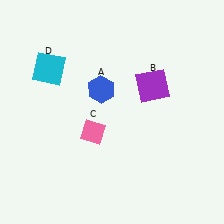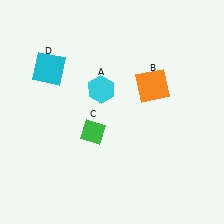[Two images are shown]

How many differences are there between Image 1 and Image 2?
There are 3 differences between the two images.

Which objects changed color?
A changed from blue to cyan. B changed from purple to orange. C changed from pink to green.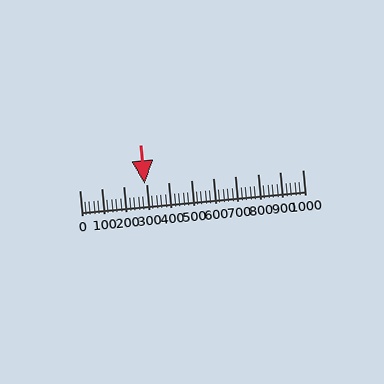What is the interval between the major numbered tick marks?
The major tick marks are spaced 100 units apart.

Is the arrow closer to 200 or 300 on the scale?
The arrow is closer to 300.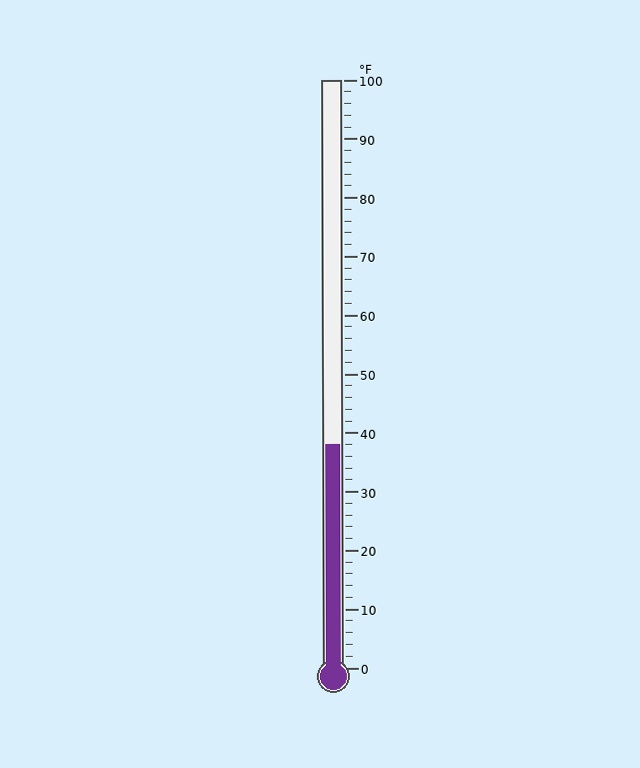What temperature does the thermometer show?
The thermometer shows approximately 38°F.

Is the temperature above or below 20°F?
The temperature is above 20°F.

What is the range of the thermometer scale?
The thermometer scale ranges from 0°F to 100°F.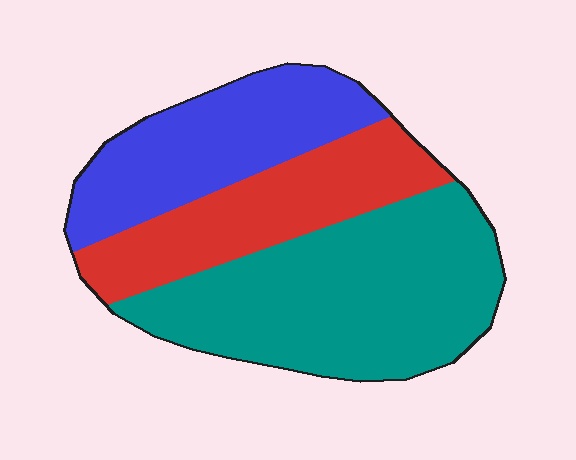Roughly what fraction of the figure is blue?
Blue covers about 25% of the figure.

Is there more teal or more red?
Teal.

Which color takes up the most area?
Teal, at roughly 45%.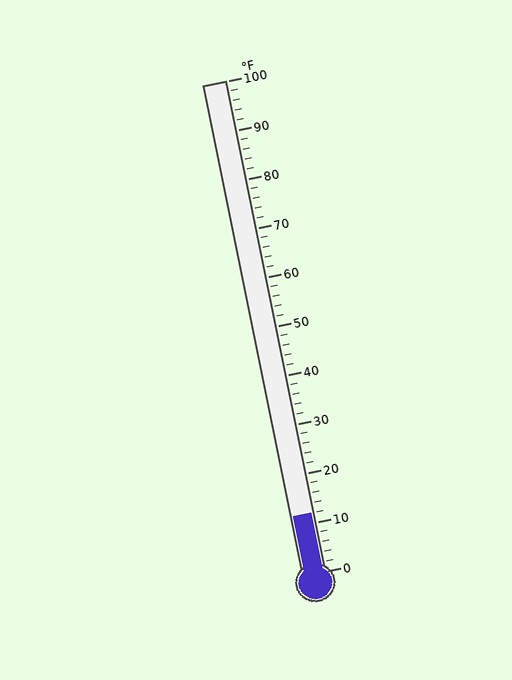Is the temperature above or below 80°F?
The temperature is below 80°F.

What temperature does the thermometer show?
The thermometer shows approximately 12°F.